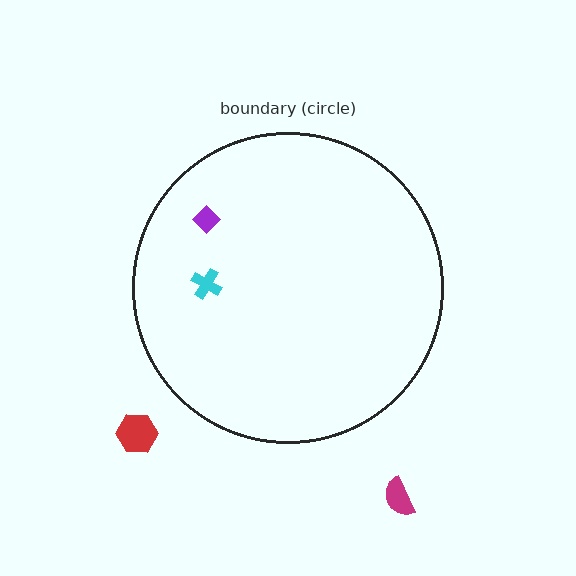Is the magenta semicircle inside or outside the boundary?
Outside.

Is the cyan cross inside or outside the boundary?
Inside.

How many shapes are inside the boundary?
2 inside, 2 outside.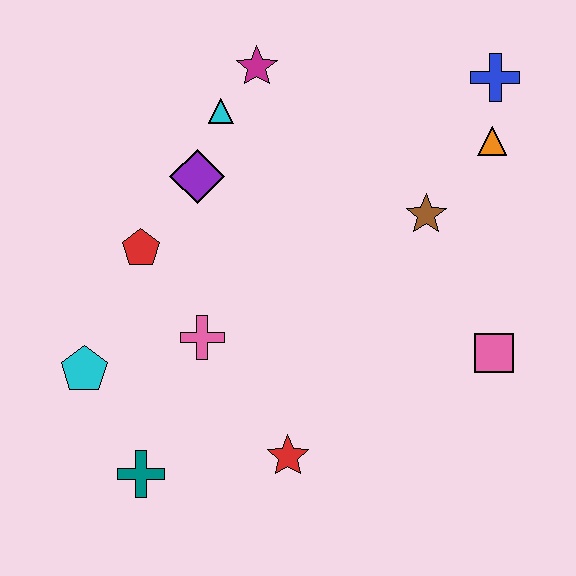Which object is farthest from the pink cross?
The blue cross is farthest from the pink cross.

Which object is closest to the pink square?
The brown star is closest to the pink square.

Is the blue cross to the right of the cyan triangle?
Yes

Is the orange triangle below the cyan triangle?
Yes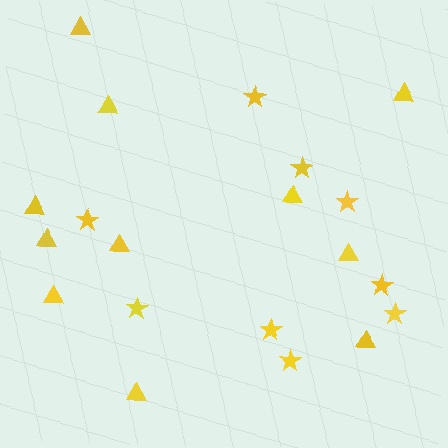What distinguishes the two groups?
There are 2 groups: one group of triangles (11) and one group of stars (9).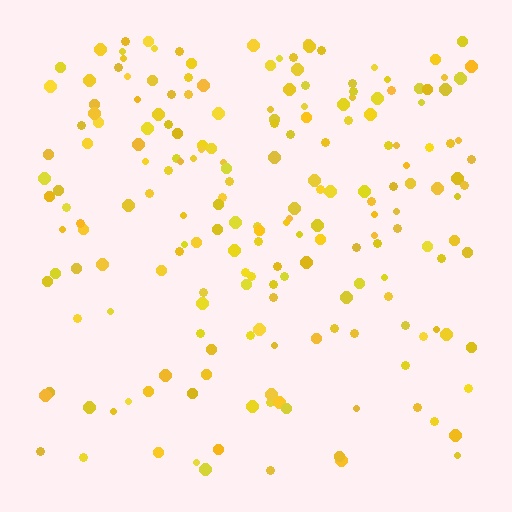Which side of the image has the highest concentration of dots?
The top.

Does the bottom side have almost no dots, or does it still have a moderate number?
Still a moderate number, just noticeably fewer than the top.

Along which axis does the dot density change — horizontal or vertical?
Vertical.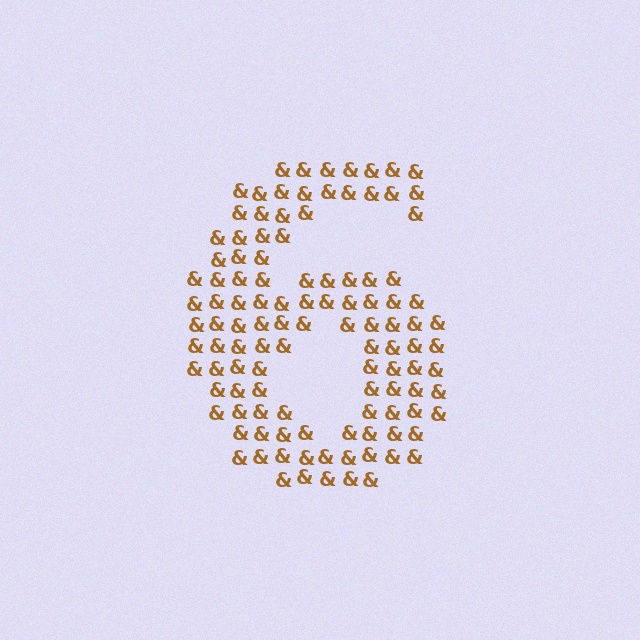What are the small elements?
The small elements are ampersands.